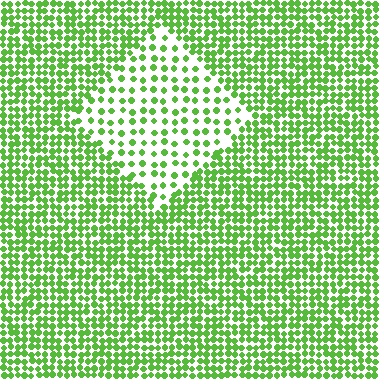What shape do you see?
I see a diamond.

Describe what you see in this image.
The image contains small lime elements arranged at two different densities. A diamond-shaped region is visible where the elements are less densely packed than the surrounding area.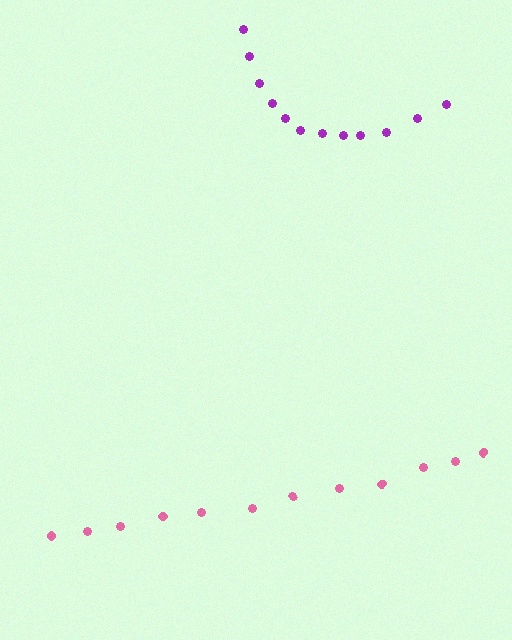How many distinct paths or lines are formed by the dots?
There are 2 distinct paths.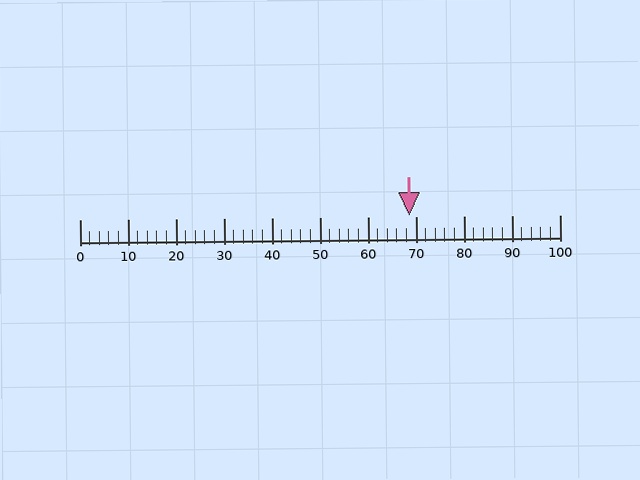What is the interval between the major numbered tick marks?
The major tick marks are spaced 10 units apart.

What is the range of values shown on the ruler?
The ruler shows values from 0 to 100.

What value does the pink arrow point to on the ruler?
The pink arrow points to approximately 69.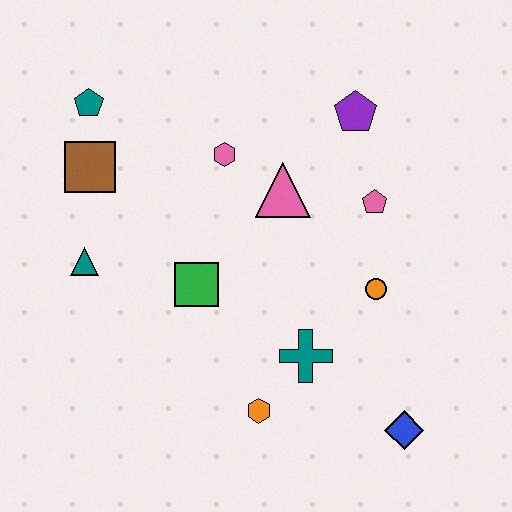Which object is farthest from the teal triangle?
The blue diamond is farthest from the teal triangle.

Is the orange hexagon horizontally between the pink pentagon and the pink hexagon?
Yes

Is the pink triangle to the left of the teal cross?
Yes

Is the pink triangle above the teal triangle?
Yes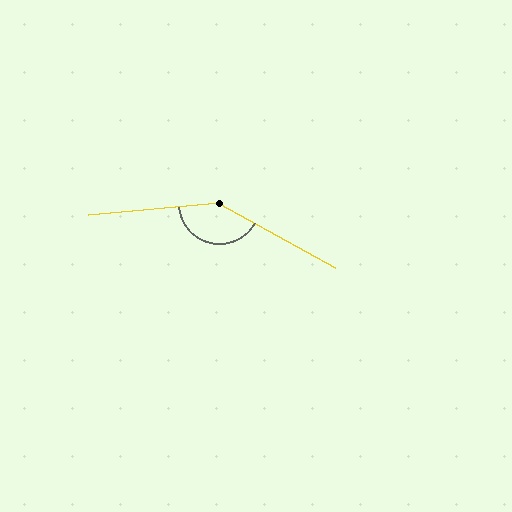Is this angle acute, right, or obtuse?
It is obtuse.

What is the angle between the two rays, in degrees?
Approximately 146 degrees.